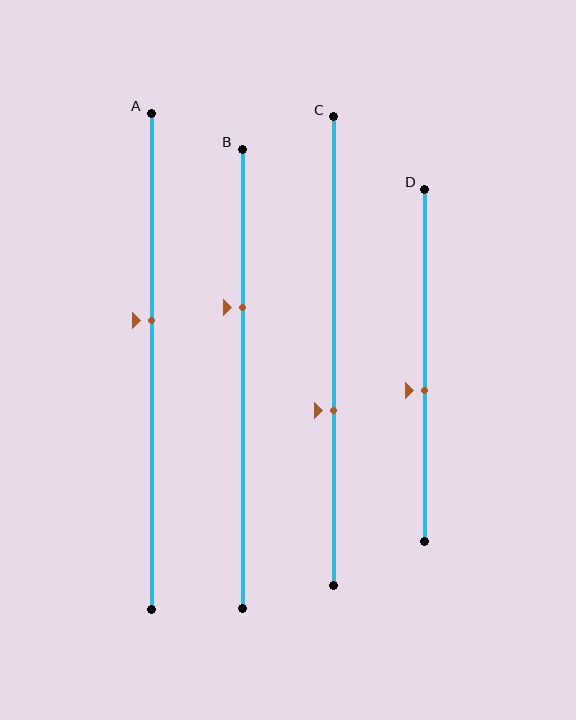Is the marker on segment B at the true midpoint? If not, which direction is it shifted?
No, the marker on segment B is shifted upward by about 15% of the segment length.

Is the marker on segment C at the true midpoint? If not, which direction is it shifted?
No, the marker on segment C is shifted downward by about 13% of the segment length.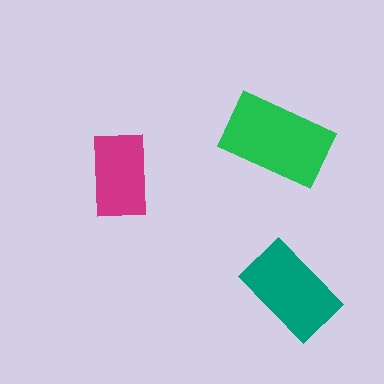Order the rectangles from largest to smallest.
the green one, the teal one, the magenta one.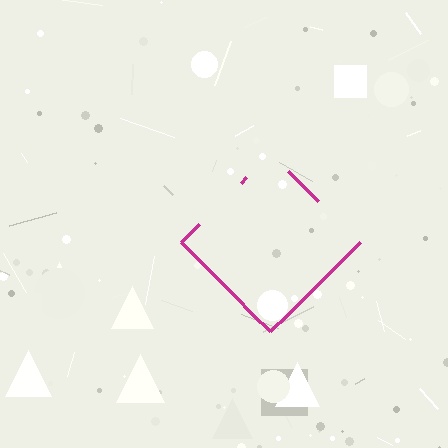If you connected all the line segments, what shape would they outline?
They would outline a diamond.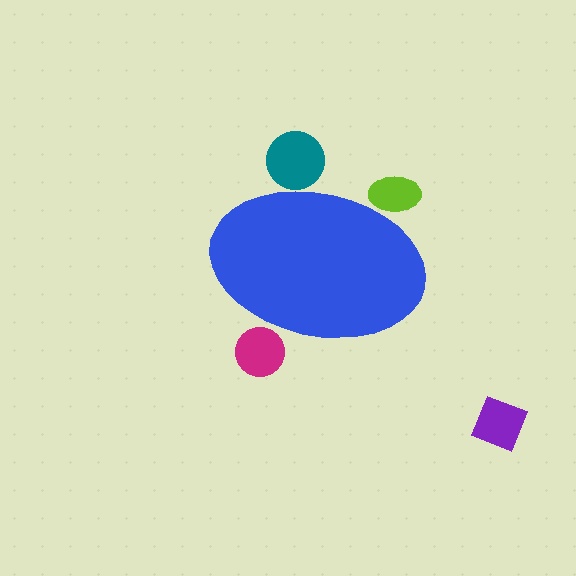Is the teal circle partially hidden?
Yes, the teal circle is partially hidden behind the blue ellipse.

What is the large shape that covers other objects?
A blue ellipse.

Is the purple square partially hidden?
No, the purple square is fully visible.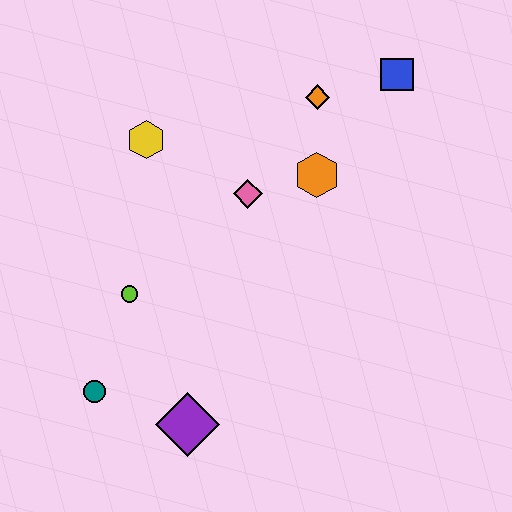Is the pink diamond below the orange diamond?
Yes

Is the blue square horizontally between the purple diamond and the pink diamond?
No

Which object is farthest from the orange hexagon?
The teal circle is farthest from the orange hexagon.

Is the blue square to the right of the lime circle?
Yes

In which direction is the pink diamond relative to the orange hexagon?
The pink diamond is to the left of the orange hexagon.